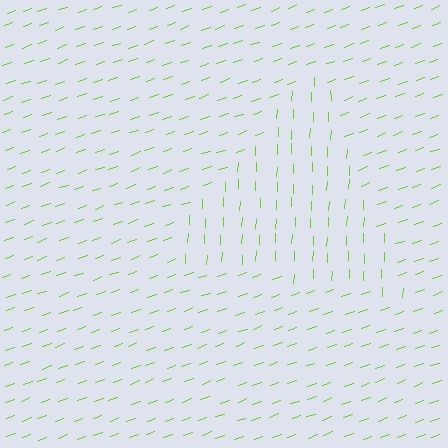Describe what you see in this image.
The image is filled with small lime line segments. A triangle region in the image has lines oriented differently from the surrounding lines, creating a visible texture boundary.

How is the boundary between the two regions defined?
The boundary is defined purely by a change in line orientation (approximately 68 degrees difference). All lines are the same color and thickness.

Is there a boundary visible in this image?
Yes, there is a texture boundary formed by a change in line orientation.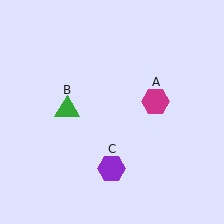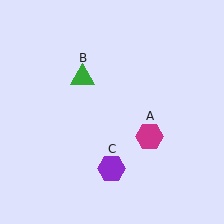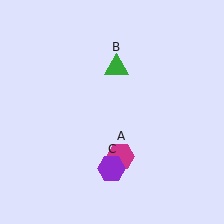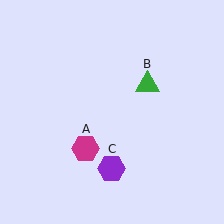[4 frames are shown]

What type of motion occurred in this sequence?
The magenta hexagon (object A), green triangle (object B) rotated clockwise around the center of the scene.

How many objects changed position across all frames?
2 objects changed position: magenta hexagon (object A), green triangle (object B).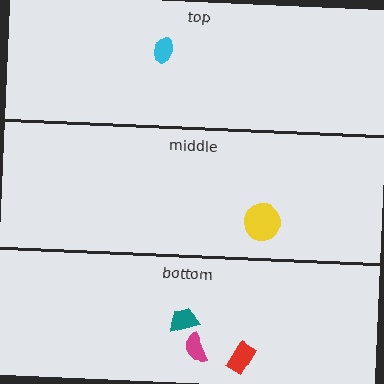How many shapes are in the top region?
1.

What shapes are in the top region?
The cyan ellipse.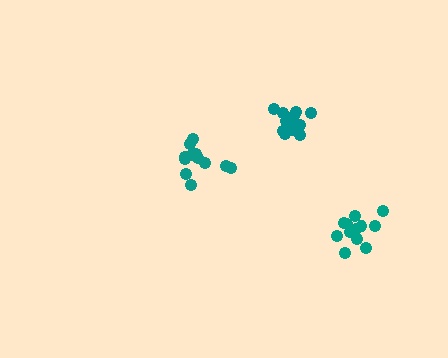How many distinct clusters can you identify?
There are 3 distinct clusters.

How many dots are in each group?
Group 1: 14 dots, Group 2: 12 dots, Group 3: 12 dots (38 total).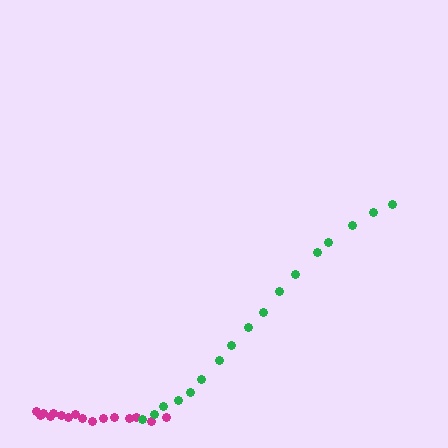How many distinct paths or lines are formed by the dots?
There are 2 distinct paths.